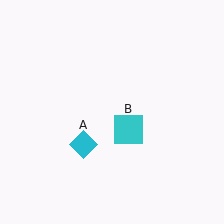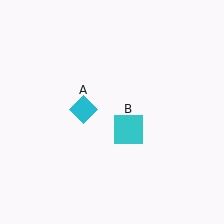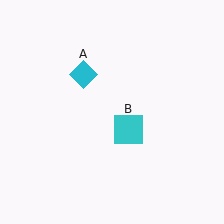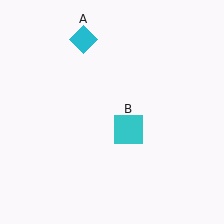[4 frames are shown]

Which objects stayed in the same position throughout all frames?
Cyan square (object B) remained stationary.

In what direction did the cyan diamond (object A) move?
The cyan diamond (object A) moved up.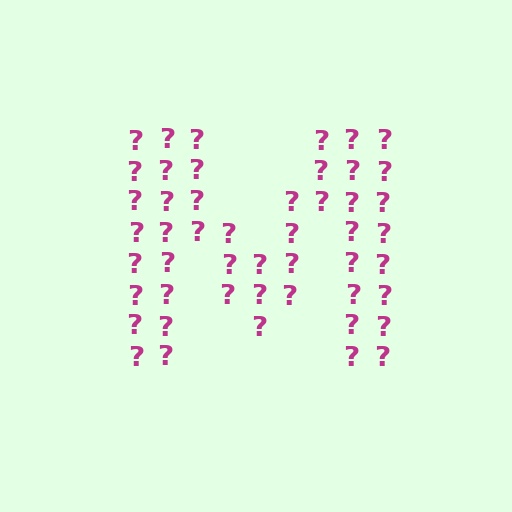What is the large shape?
The large shape is the letter M.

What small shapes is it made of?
It is made of small question marks.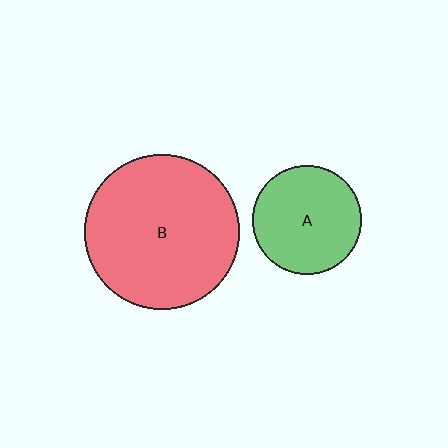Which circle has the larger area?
Circle B (red).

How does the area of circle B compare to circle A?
Approximately 2.0 times.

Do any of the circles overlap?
No, none of the circles overlap.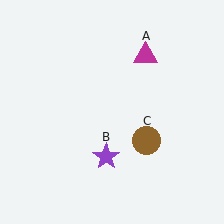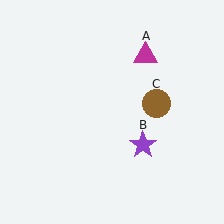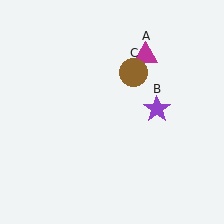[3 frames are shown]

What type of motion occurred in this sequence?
The purple star (object B), brown circle (object C) rotated counterclockwise around the center of the scene.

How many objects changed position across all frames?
2 objects changed position: purple star (object B), brown circle (object C).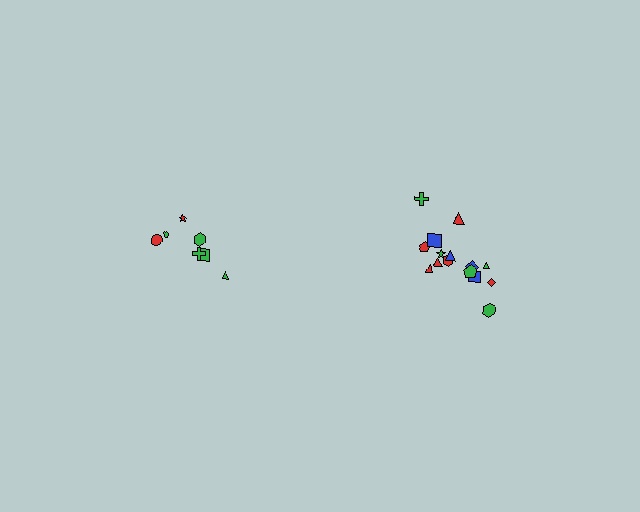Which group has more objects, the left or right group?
The right group.